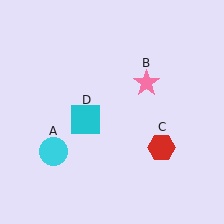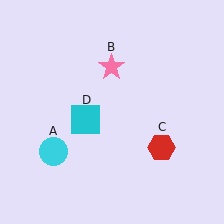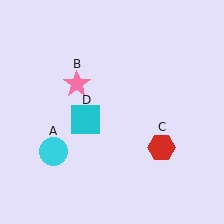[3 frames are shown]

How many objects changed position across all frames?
1 object changed position: pink star (object B).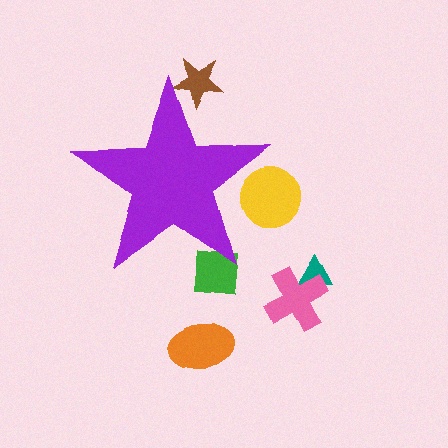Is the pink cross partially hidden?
No, the pink cross is fully visible.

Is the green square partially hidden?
Yes, the green square is partially hidden behind the purple star.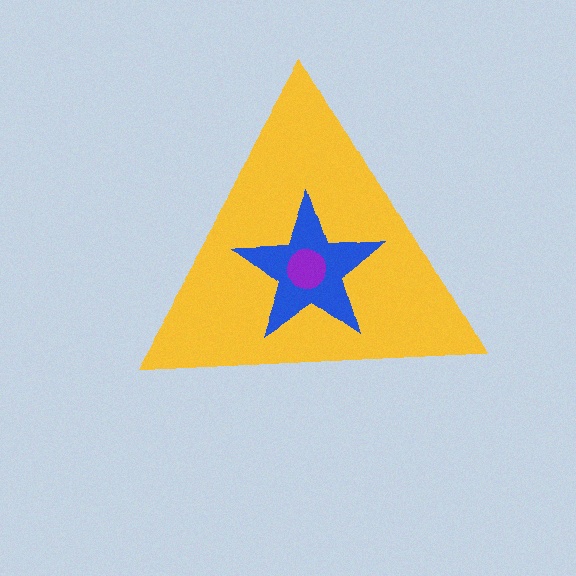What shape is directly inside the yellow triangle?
The blue star.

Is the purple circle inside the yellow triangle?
Yes.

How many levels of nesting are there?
3.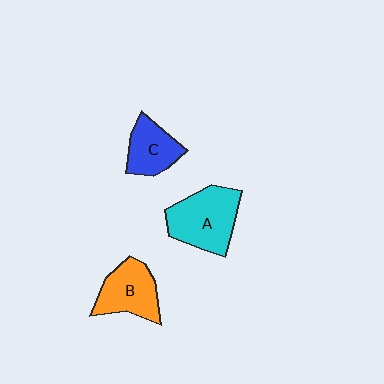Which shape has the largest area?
Shape A (cyan).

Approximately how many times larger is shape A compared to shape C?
Approximately 1.6 times.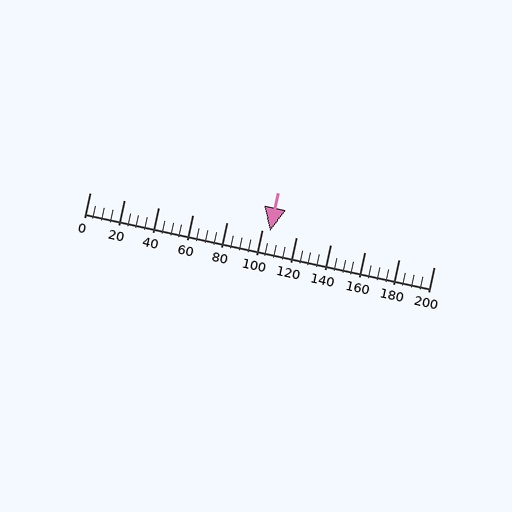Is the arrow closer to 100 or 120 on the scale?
The arrow is closer to 100.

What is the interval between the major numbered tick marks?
The major tick marks are spaced 20 units apart.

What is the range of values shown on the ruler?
The ruler shows values from 0 to 200.